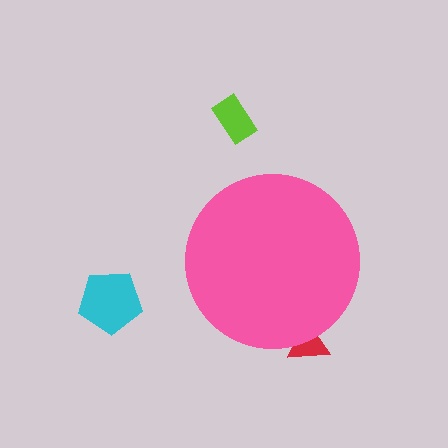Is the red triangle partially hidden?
Yes, the red triangle is partially hidden behind the pink circle.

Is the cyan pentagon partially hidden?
No, the cyan pentagon is fully visible.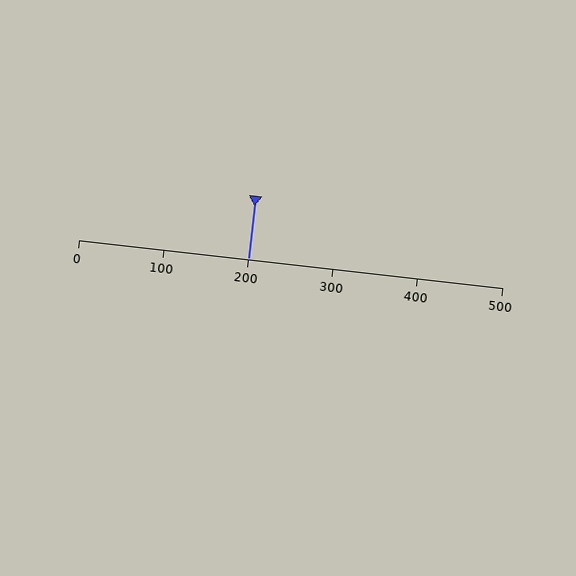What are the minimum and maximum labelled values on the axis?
The axis runs from 0 to 500.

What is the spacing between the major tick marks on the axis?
The major ticks are spaced 100 apart.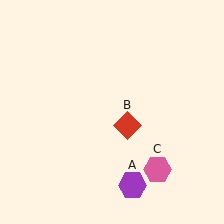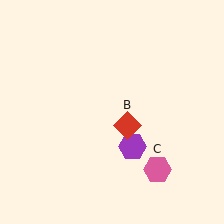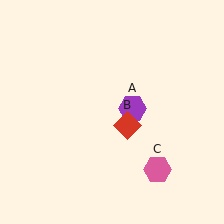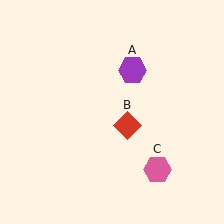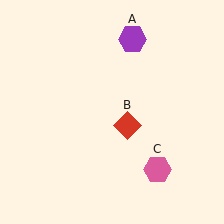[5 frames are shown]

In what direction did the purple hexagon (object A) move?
The purple hexagon (object A) moved up.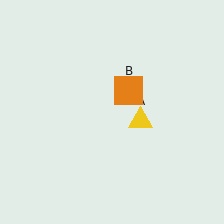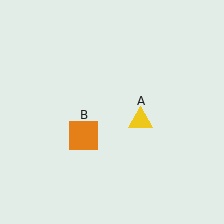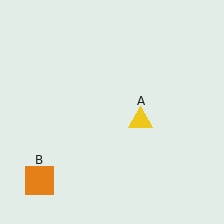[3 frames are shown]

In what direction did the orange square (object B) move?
The orange square (object B) moved down and to the left.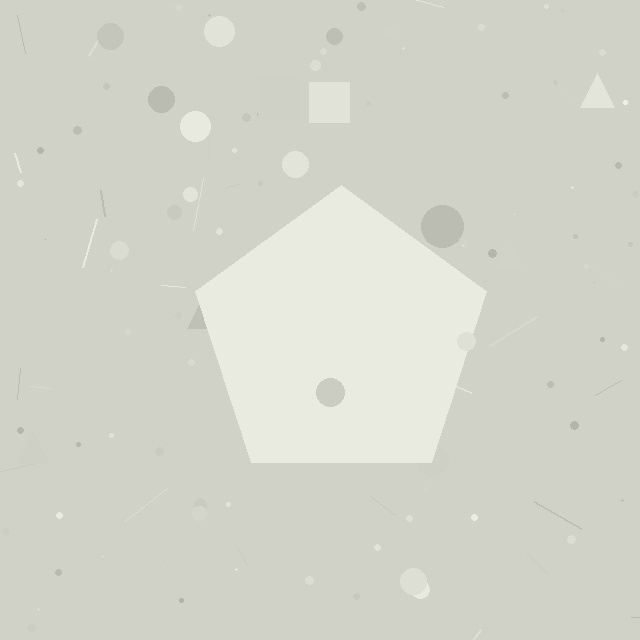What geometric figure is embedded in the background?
A pentagon is embedded in the background.